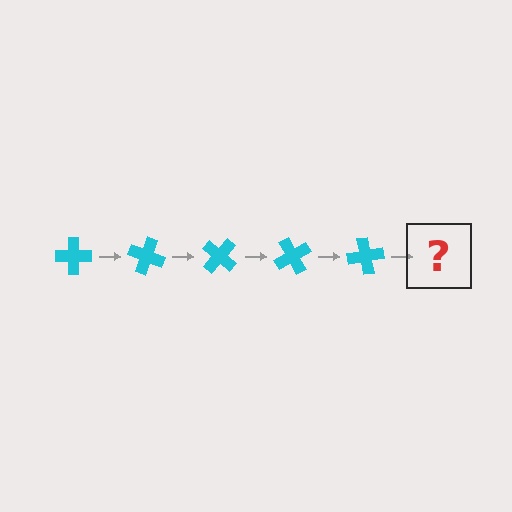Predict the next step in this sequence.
The next step is a cyan cross rotated 100 degrees.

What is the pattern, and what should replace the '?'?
The pattern is that the cross rotates 20 degrees each step. The '?' should be a cyan cross rotated 100 degrees.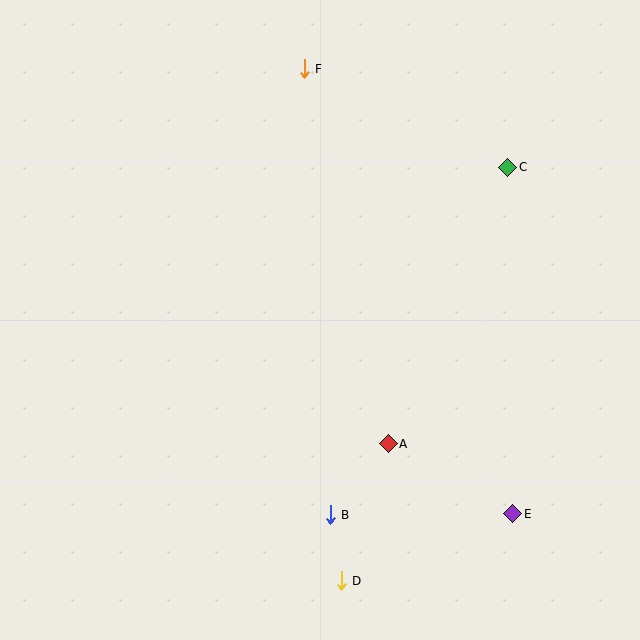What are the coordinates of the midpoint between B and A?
The midpoint between B and A is at (359, 479).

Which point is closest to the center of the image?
Point A at (388, 444) is closest to the center.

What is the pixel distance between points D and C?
The distance between D and C is 445 pixels.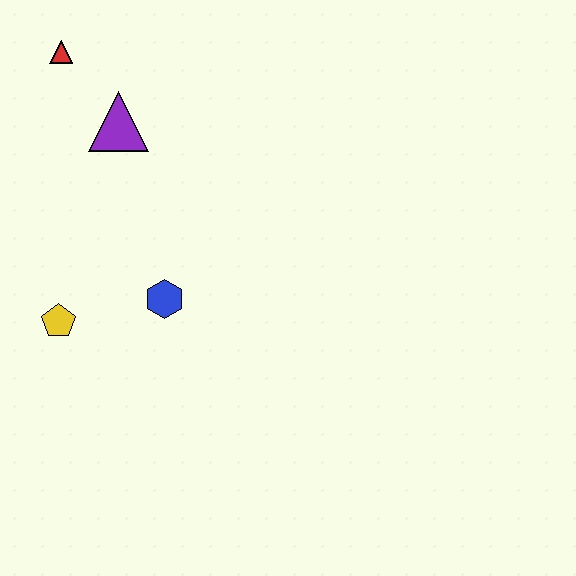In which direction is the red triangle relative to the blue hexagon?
The red triangle is above the blue hexagon.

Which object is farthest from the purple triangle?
The yellow pentagon is farthest from the purple triangle.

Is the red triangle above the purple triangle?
Yes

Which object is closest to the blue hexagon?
The yellow pentagon is closest to the blue hexagon.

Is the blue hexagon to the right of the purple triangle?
Yes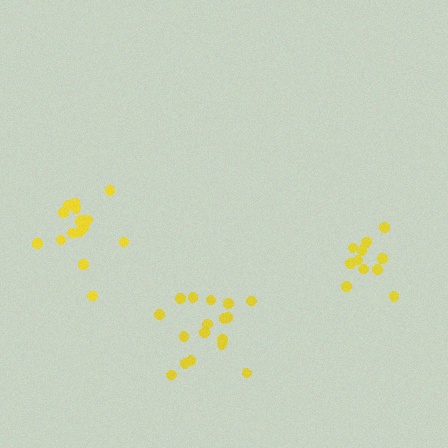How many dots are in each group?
Group 1: 17 dots, Group 2: 11 dots, Group 3: 17 dots (45 total).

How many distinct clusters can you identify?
There are 3 distinct clusters.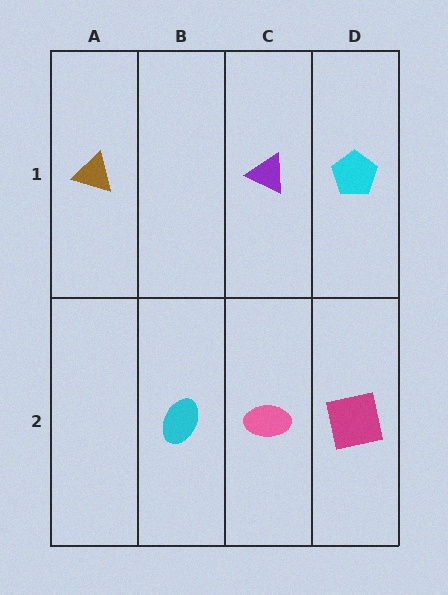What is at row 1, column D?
A cyan pentagon.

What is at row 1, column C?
A purple triangle.